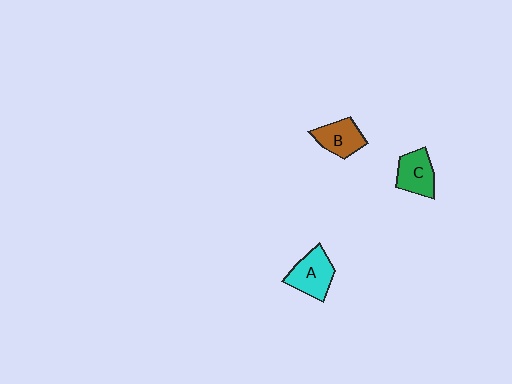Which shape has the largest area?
Shape A (cyan).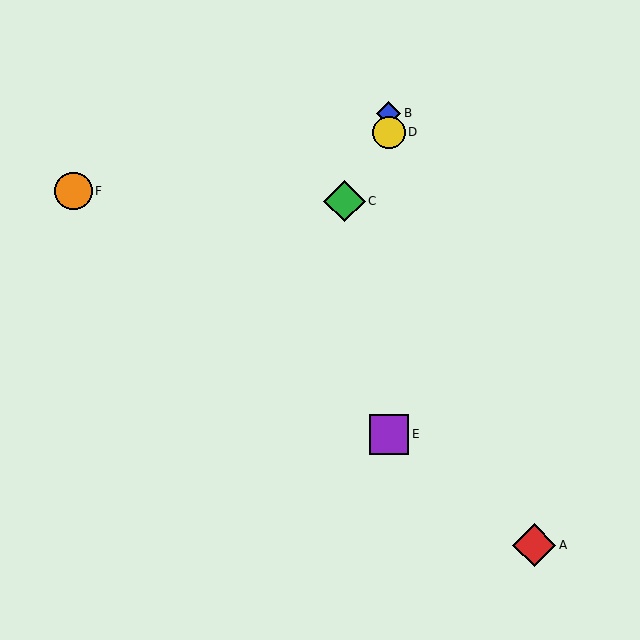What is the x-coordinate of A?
Object A is at x≈534.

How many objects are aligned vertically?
3 objects (B, D, E) are aligned vertically.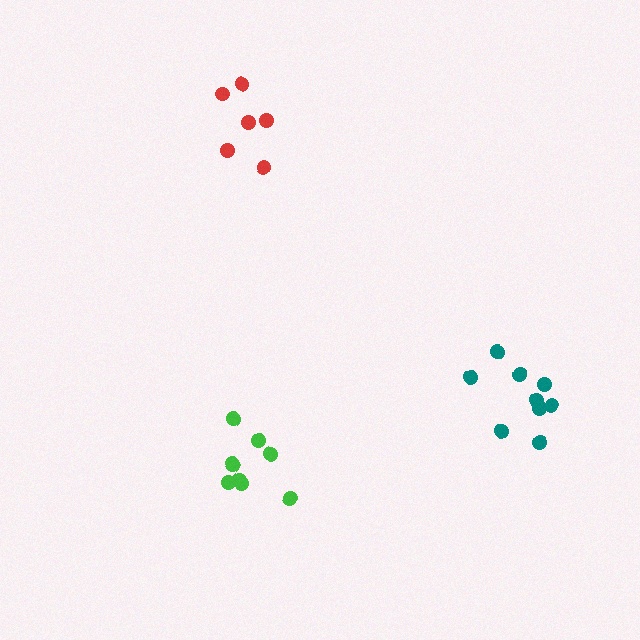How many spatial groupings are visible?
There are 3 spatial groupings.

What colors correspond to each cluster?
The clusters are colored: green, teal, red.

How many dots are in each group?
Group 1: 9 dots, Group 2: 9 dots, Group 3: 6 dots (24 total).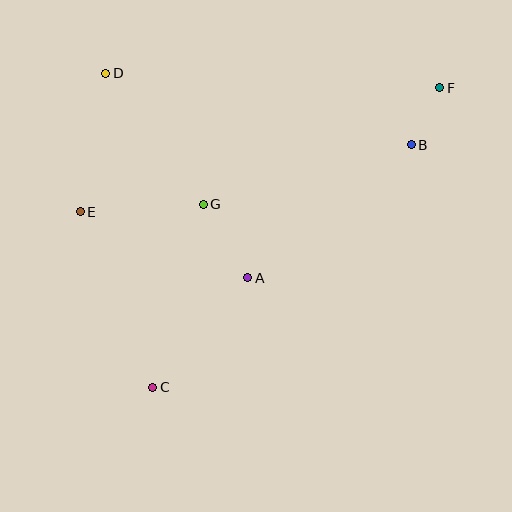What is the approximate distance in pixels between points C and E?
The distance between C and E is approximately 190 pixels.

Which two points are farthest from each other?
Points C and F are farthest from each other.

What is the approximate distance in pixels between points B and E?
The distance between B and E is approximately 338 pixels.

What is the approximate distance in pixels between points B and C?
The distance between B and C is approximately 354 pixels.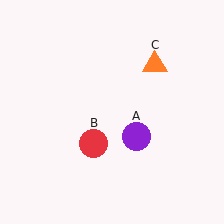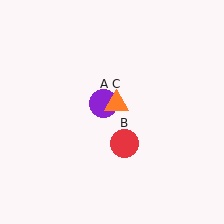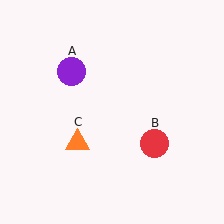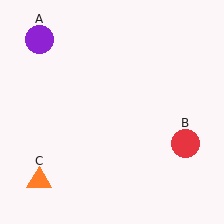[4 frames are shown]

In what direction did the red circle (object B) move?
The red circle (object B) moved right.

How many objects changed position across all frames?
3 objects changed position: purple circle (object A), red circle (object B), orange triangle (object C).